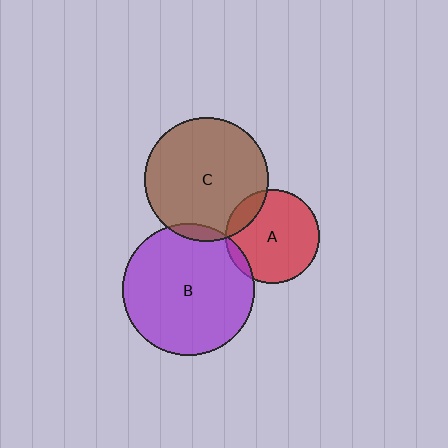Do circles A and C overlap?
Yes.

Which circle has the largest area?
Circle B (purple).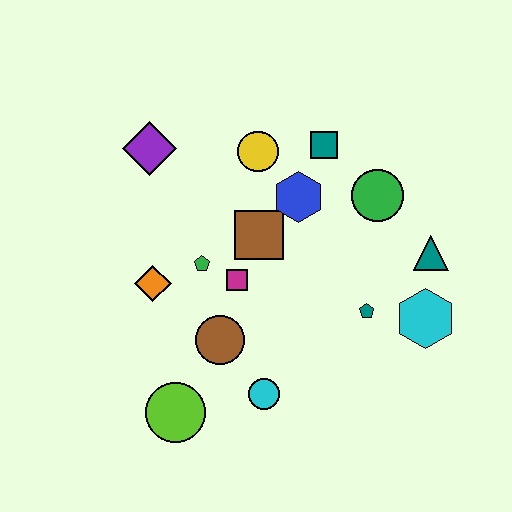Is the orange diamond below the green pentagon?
Yes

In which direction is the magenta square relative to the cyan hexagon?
The magenta square is to the left of the cyan hexagon.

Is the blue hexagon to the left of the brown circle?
No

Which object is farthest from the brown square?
The lime circle is farthest from the brown square.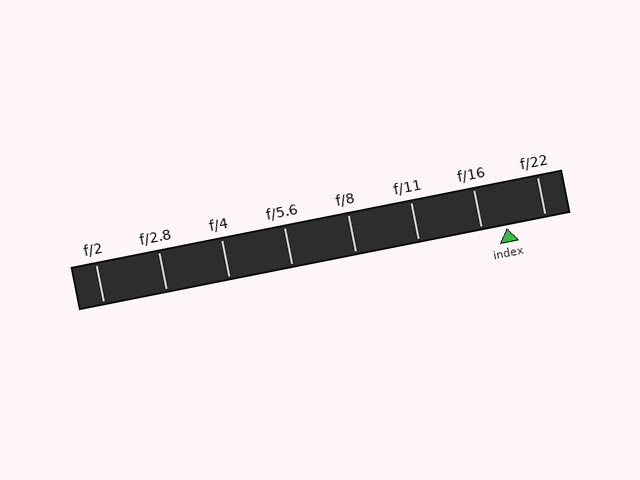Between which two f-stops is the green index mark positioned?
The index mark is between f/16 and f/22.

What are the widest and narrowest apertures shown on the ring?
The widest aperture shown is f/2 and the narrowest is f/22.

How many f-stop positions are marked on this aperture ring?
There are 8 f-stop positions marked.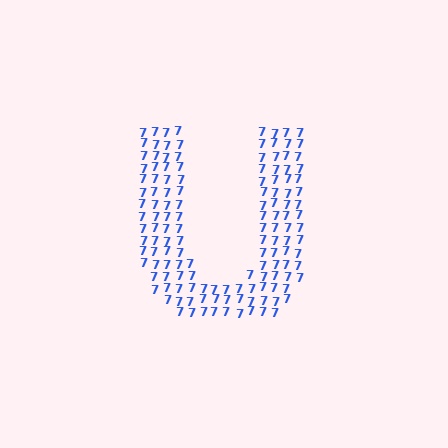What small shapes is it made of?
It is made of small digit 7's.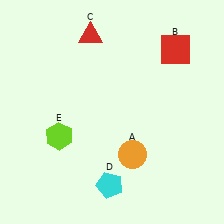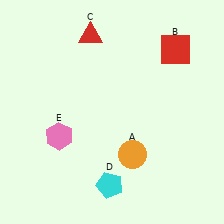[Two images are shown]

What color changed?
The hexagon (E) changed from lime in Image 1 to pink in Image 2.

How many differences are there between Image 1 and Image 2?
There is 1 difference between the two images.